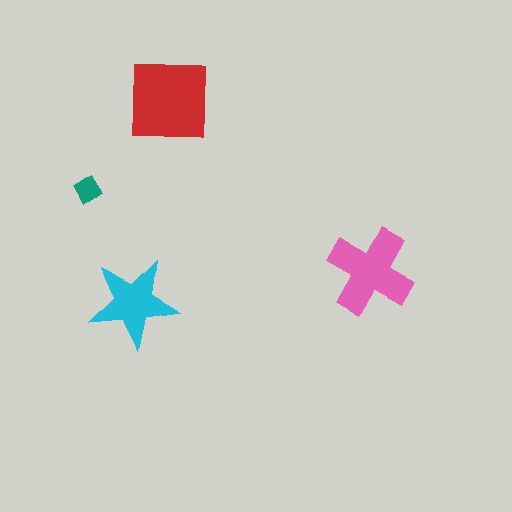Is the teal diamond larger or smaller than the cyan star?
Smaller.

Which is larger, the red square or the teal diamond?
The red square.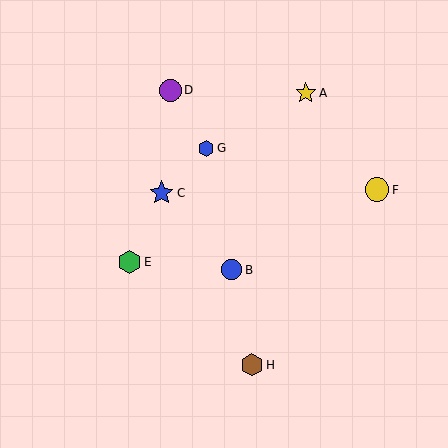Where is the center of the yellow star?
The center of the yellow star is at (306, 93).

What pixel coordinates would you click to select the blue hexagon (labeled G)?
Click at (206, 148) to select the blue hexagon G.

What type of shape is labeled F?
Shape F is a yellow circle.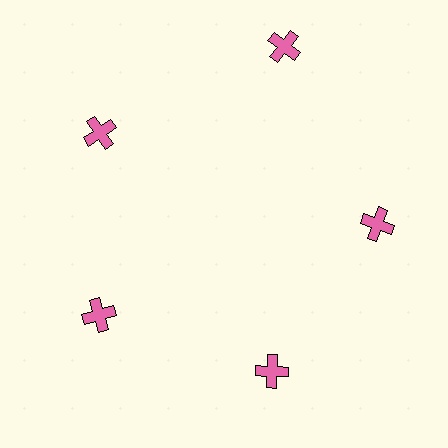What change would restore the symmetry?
The symmetry would be restored by moving it inward, back onto the ring so that all 5 crosses sit at equal angles and equal distance from the center.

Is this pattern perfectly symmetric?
No. The 5 pink crosses are arranged in a ring, but one element near the 1 o'clock position is pushed outward from the center, breaking the 5-fold rotational symmetry.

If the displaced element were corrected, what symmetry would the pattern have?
It would have 5-fold rotational symmetry — the pattern would map onto itself every 72 degrees.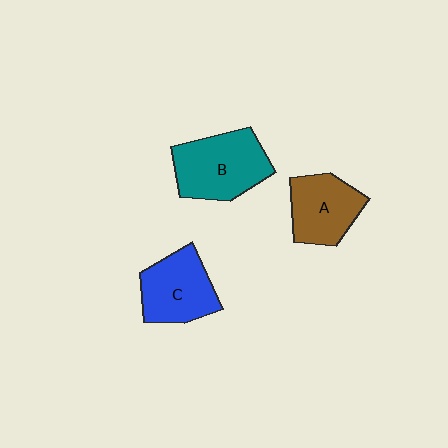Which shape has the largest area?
Shape B (teal).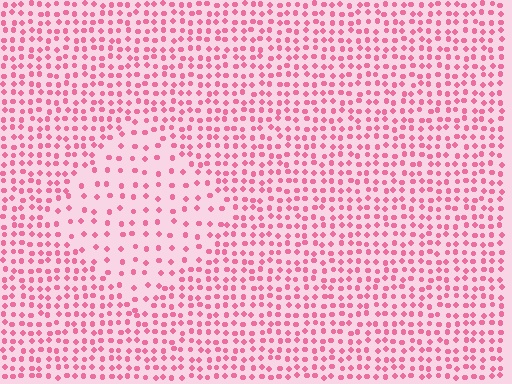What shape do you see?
I see a diamond.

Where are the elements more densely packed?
The elements are more densely packed outside the diamond boundary.